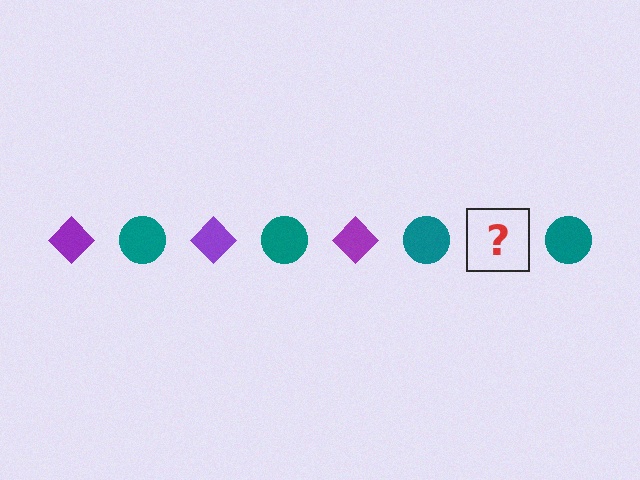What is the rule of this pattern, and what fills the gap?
The rule is that the pattern alternates between purple diamond and teal circle. The gap should be filled with a purple diamond.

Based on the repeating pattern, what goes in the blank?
The blank should be a purple diamond.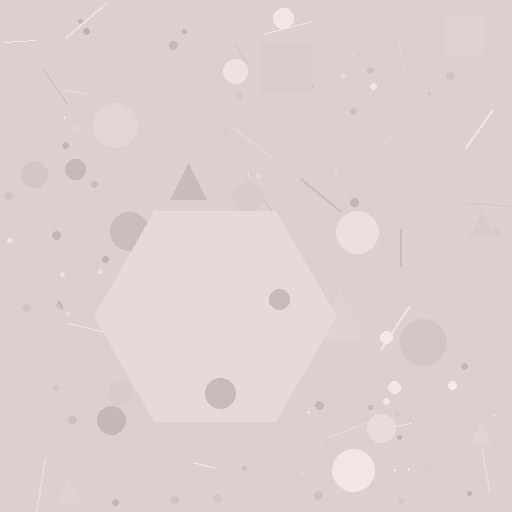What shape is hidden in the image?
A hexagon is hidden in the image.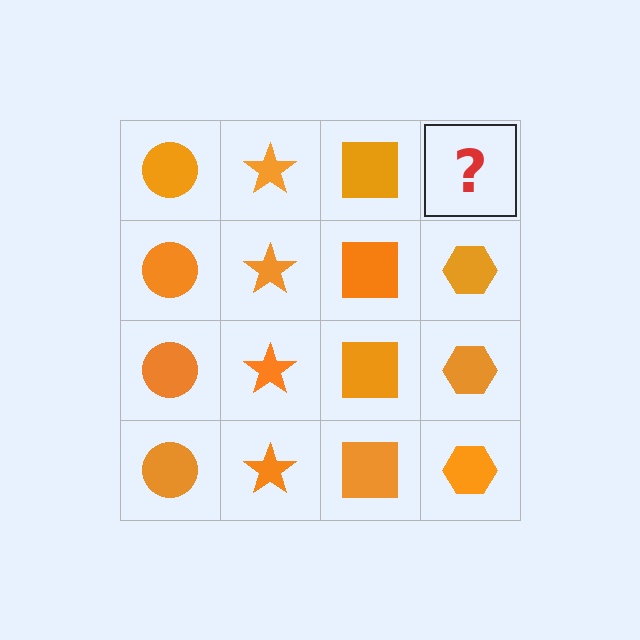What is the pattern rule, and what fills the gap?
The rule is that each column has a consistent shape. The gap should be filled with an orange hexagon.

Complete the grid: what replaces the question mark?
The question mark should be replaced with an orange hexagon.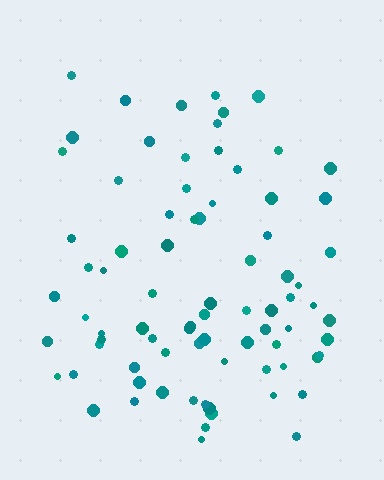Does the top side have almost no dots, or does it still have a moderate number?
Still a moderate number, just noticeably fewer than the bottom.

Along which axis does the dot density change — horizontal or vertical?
Vertical.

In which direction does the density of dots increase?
From top to bottom, with the bottom side densest.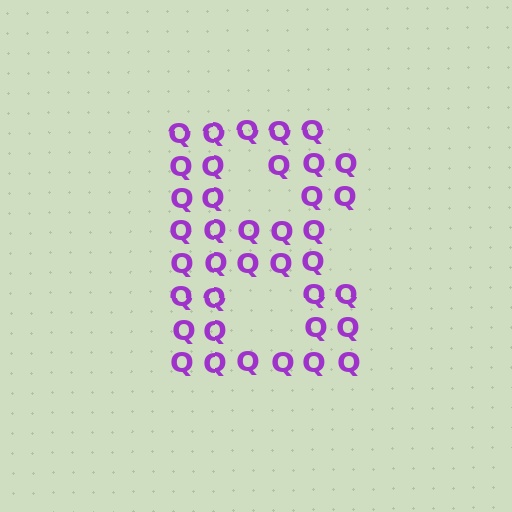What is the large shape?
The large shape is the digit 8.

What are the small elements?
The small elements are letter Q's.